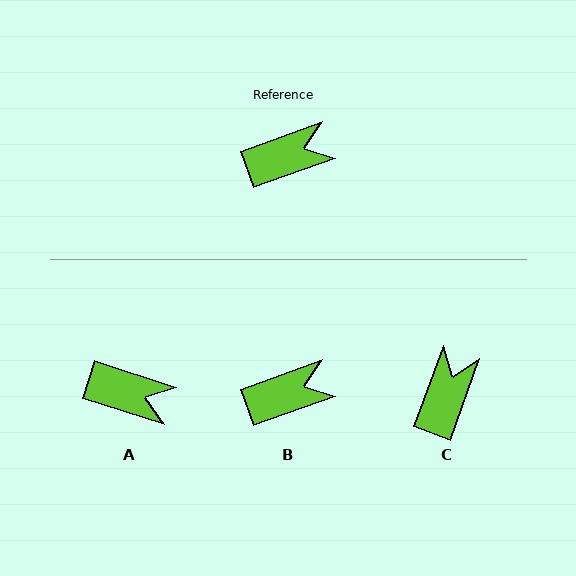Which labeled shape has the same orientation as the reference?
B.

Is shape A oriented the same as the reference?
No, it is off by about 38 degrees.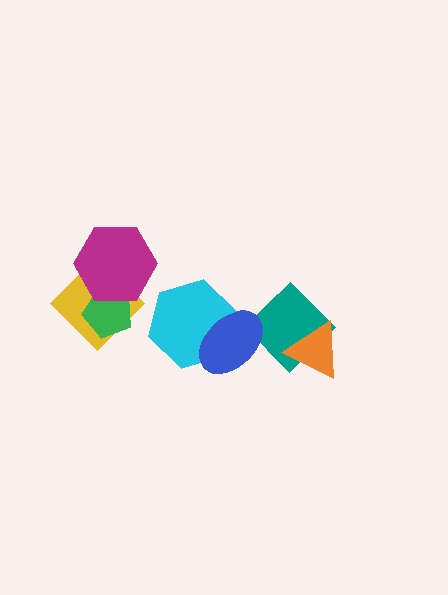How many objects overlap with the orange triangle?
1 object overlaps with the orange triangle.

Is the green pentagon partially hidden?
Yes, it is partially covered by another shape.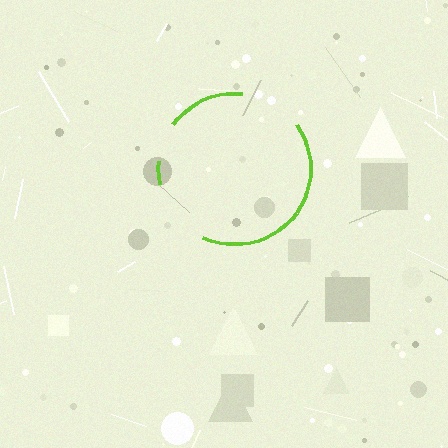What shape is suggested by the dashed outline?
The dashed outline suggests a circle.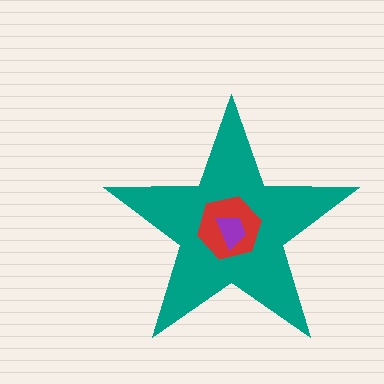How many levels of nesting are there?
3.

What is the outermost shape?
The teal star.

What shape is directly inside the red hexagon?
The purple trapezoid.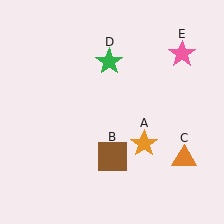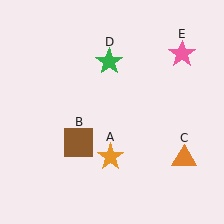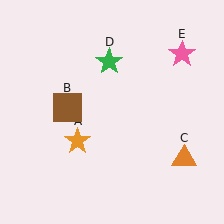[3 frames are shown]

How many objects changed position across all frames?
2 objects changed position: orange star (object A), brown square (object B).